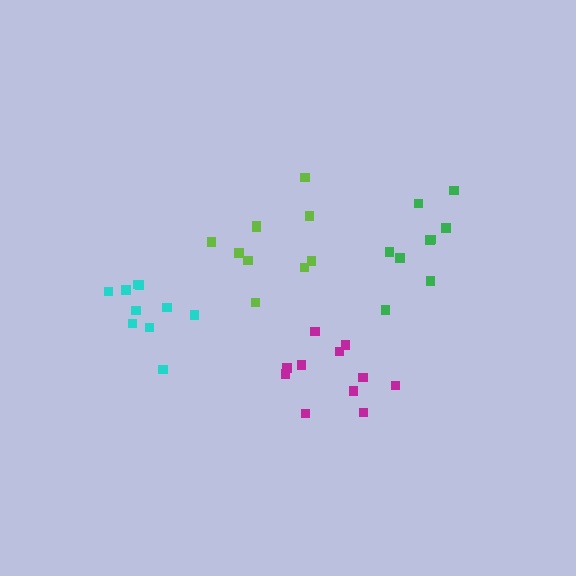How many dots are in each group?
Group 1: 11 dots, Group 2: 10 dots, Group 3: 10 dots, Group 4: 9 dots (40 total).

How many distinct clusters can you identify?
There are 4 distinct clusters.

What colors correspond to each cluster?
The clusters are colored: magenta, lime, cyan, green.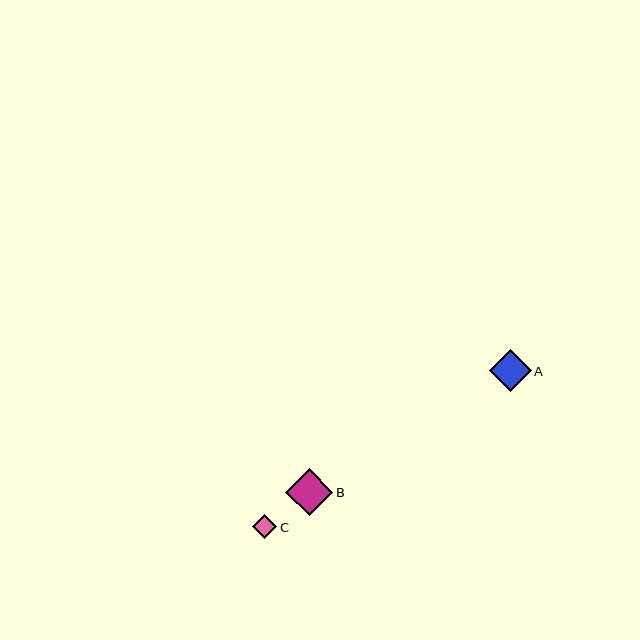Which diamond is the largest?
Diamond B is the largest with a size of approximately 47 pixels.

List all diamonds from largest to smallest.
From largest to smallest: B, A, C.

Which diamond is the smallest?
Diamond C is the smallest with a size of approximately 24 pixels.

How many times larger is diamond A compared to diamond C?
Diamond A is approximately 1.7 times the size of diamond C.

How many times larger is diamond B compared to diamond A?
Diamond B is approximately 1.1 times the size of diamond A.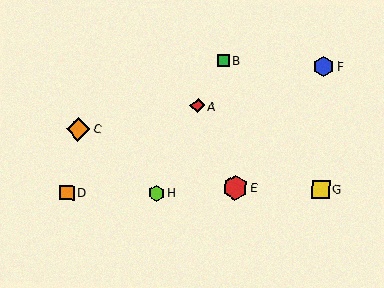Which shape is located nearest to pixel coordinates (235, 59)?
The green square (labeled B) at (223, 61) is nearest to that location.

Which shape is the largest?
The red hexagon (labeled E) is the largest.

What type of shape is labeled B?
Shape B is a green square.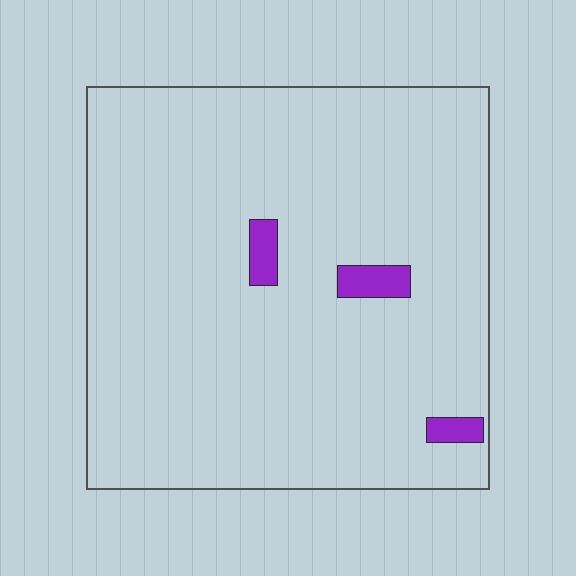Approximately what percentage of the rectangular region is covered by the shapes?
Approximately 5%.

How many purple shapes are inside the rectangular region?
3.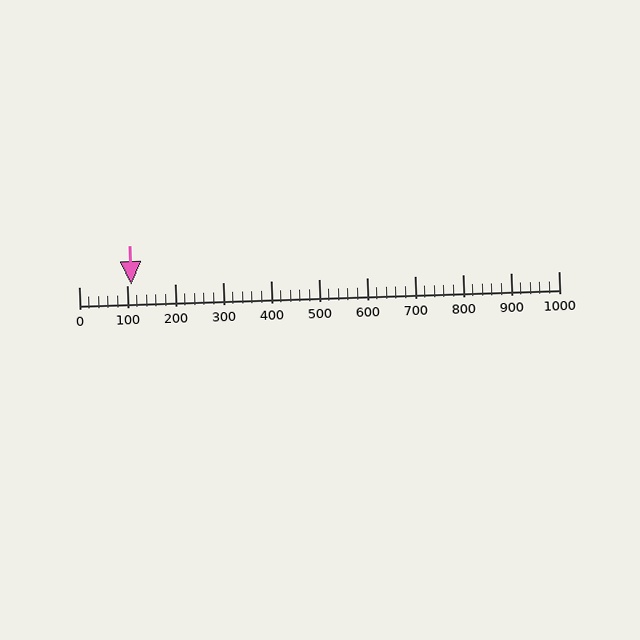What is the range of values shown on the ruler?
The ruler shows values from 0 to 1000.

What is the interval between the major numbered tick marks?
The major tick marks are spaced 100 units apart.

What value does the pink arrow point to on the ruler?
The pink arrow points to approximately 109.